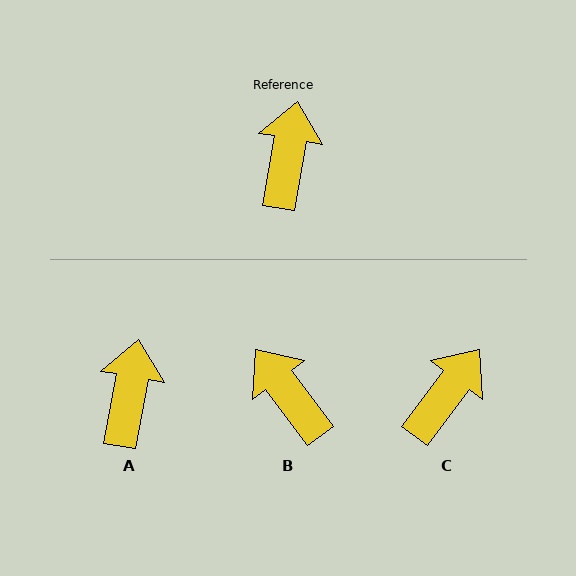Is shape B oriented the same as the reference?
No, it is off by about 47 degrees.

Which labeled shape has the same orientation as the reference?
A.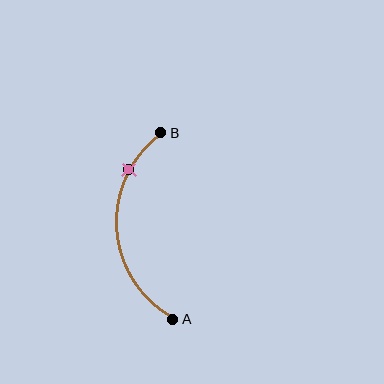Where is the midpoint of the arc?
The arc midpoint is the point on the curve farthest from the straight line joining A and B. It sits to the left of that line.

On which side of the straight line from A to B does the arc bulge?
The arc bulges to the left of the straight line connecting A and B.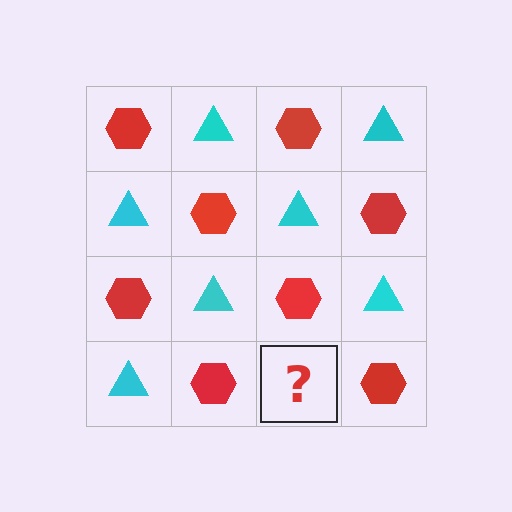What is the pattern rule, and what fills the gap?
The rule is that it alternates red hexagon and cyan triangle in a checkerboard pattern. The gap should be filled with a cyan triangle.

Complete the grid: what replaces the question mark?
The question mark should be replaced with a cyan triangle.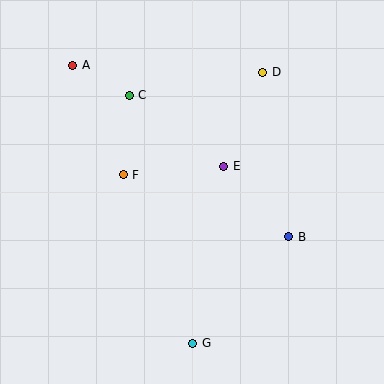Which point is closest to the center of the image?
Point E at (224, 166) is closest to the center.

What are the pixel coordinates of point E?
Point E is at (224, 166).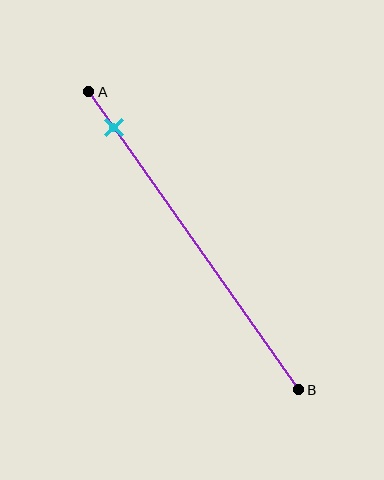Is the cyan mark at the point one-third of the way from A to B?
No, the mark is at about 10% from A, not at the 33% one-third point.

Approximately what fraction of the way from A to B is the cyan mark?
The cyan mark is approximately 10% of the way from A to B.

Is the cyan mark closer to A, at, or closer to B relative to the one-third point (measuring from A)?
The cyan mark is closer to point A than the one-third point of segment AB.